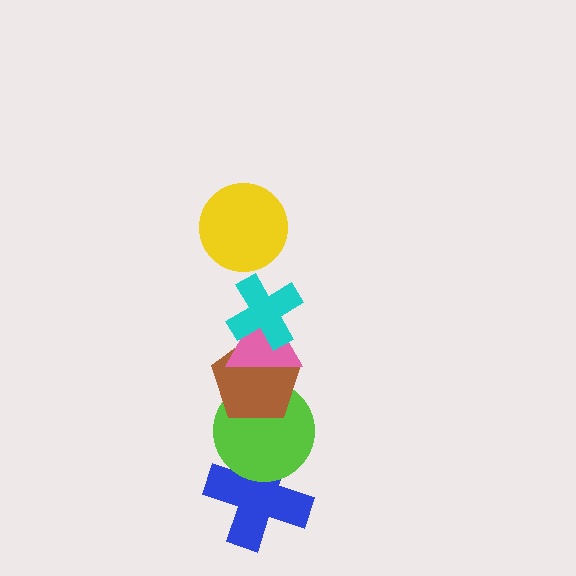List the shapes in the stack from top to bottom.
From top to bottom: the yellow circle, the cyan cross, the pink triangle, the brown pentagon, the lime circle, the blue cross.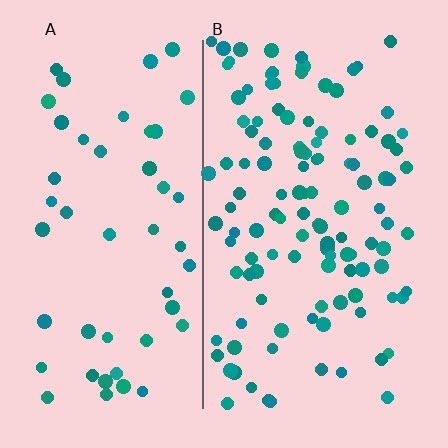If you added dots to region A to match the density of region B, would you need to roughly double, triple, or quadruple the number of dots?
Approximately double.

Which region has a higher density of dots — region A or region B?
B (the right).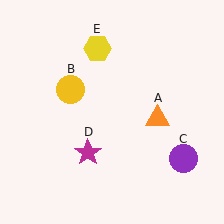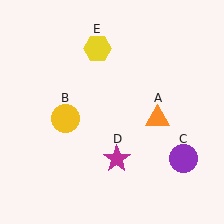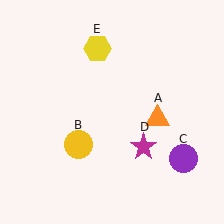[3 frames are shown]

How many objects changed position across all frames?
2 objects changed position: yellow circle (object B), magenta star (object D).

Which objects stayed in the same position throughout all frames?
Orange triangle (object A) and purple circle (object C) and yellow hexagon (object E) remained stationary.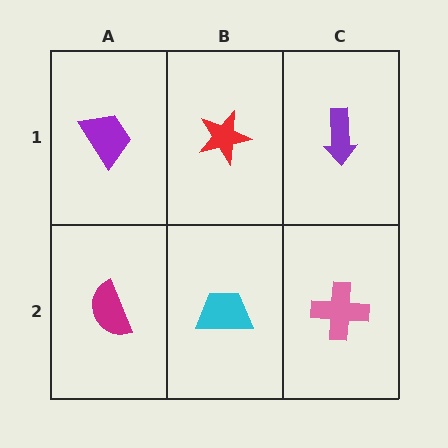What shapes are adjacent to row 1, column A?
A magenta semicircle (row 2, column A), a red star (row 1, column B).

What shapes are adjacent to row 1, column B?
A cyan trapezoid (row 2, column B), a purple trapezoid (row 1, column A), a purple arrow (row 1, column C).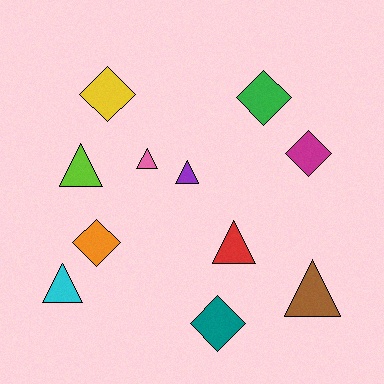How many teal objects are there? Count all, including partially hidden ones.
There is 1 teal object.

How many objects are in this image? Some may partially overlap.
There are 11 objects.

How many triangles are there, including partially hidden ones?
There are 6 triangles.